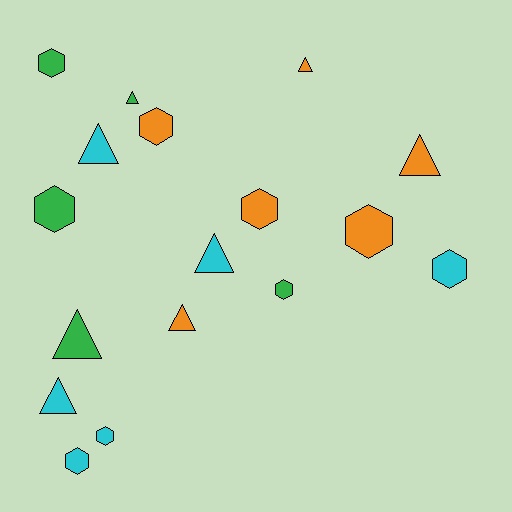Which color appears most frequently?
Orange, with 6 objects.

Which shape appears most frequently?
Hexagon, with 9 objects.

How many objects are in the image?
There are 17 objects.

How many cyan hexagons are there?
There are 3 cyan hexagons.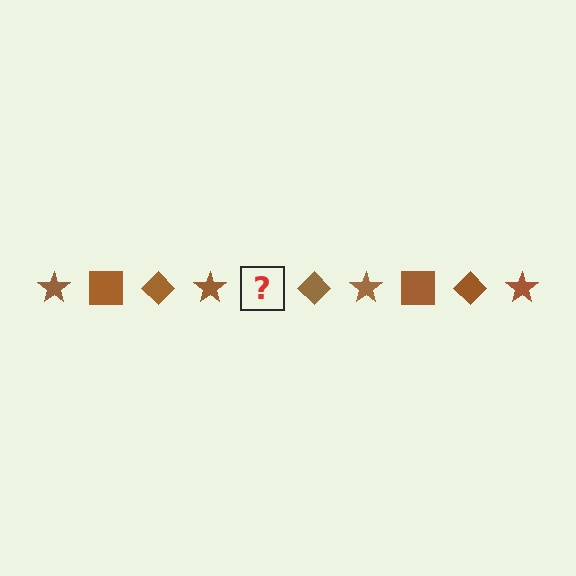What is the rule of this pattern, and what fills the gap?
The rule is that the pattern cycles through star, square, diamond shapes in brown. The gap should be filled with a brown square.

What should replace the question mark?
The question mark should be replaced with a brown square.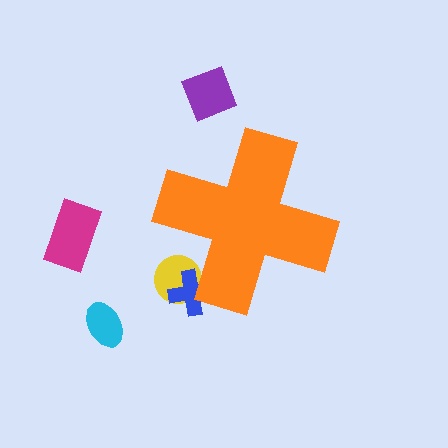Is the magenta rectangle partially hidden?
No, the magenta rectangle is fully visible.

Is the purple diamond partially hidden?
No, the purple diamond is fully visible.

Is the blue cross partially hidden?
Yes, the blue cross is partially hidden behind the orange cross.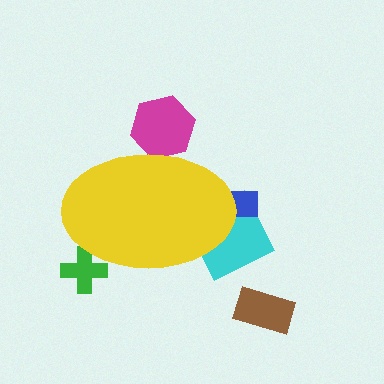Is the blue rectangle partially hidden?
Yes, the blue rectangle is partially hidden behind the yellow ellipse.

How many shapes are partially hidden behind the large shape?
4 shapes are partially hidden.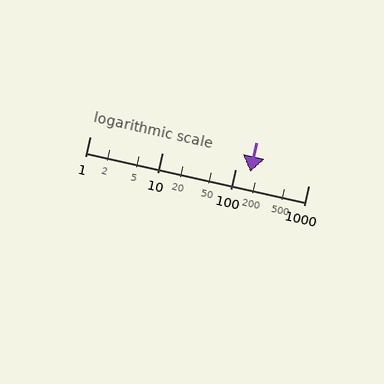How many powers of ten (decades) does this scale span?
The scale spans 3 decades, from 1 to 1000.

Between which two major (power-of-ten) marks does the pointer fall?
The pointer is between 100 and 1000.